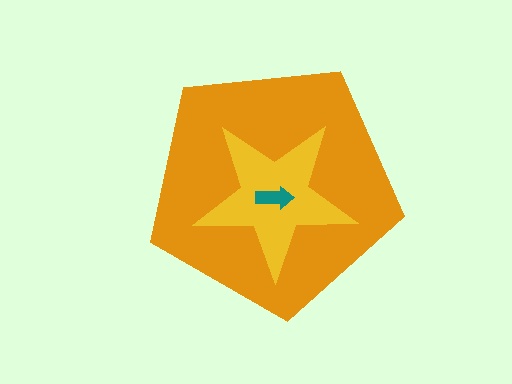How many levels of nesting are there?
3.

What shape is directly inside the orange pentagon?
The yellow star.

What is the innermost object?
The teal arrow.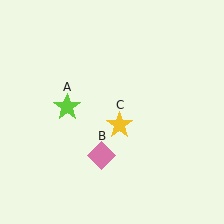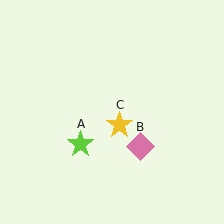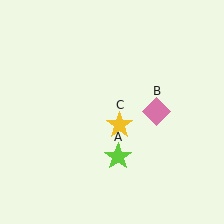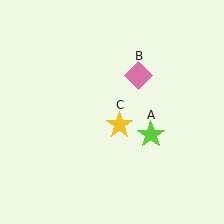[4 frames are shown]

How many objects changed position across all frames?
2 objects changed position: lime star (object A), pink diamond (object B).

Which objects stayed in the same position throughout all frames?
Yellow star (object C) remained stationary.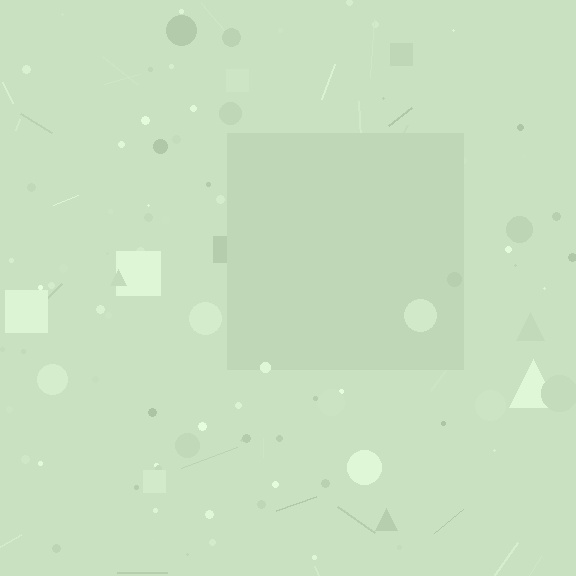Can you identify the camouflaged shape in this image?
The camouflaged shape is a square.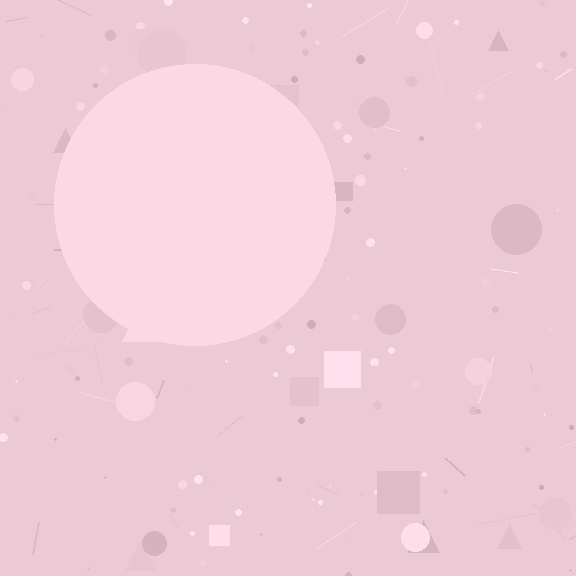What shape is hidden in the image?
A circle is hidden in the image.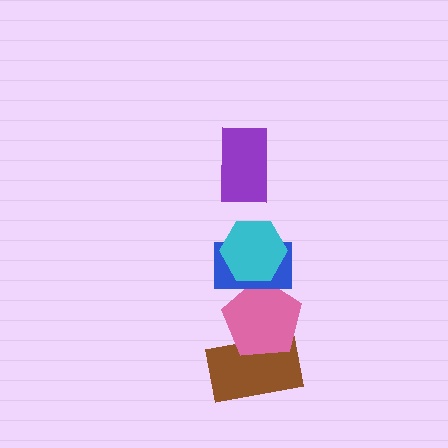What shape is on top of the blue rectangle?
The cyan hexagon is on top of the blue rectangle.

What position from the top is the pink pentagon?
The pink pentagon is 4th from the top.